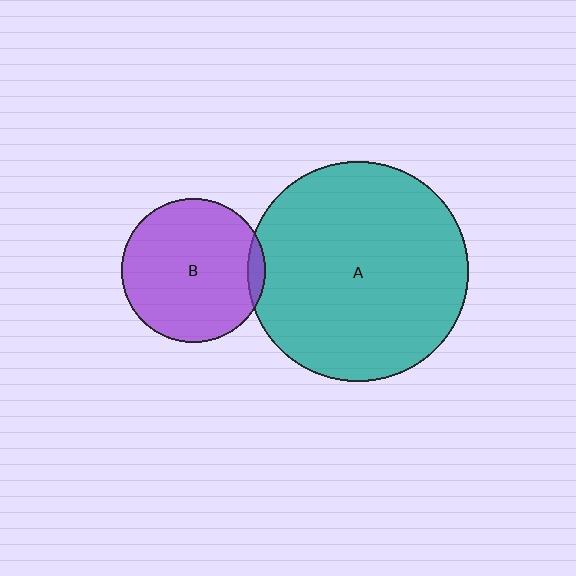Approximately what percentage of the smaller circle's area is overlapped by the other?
Approximately 5%.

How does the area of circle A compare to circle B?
Approximately 2.4 times.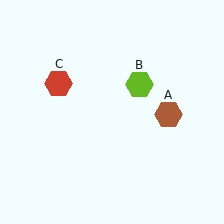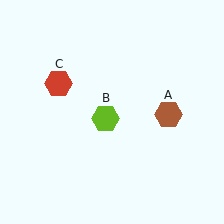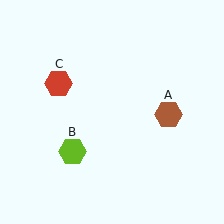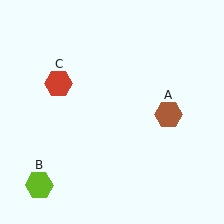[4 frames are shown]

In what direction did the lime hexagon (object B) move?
The lime hexagon (object B) moved down and to the left.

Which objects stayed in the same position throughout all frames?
Brown hexagon (object A) and red hexagon (object C) remained stationary.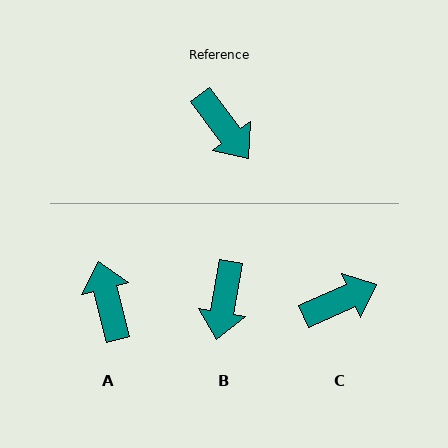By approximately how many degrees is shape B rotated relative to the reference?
Approximately 48 degrees clockwise.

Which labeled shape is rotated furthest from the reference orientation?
A, about 157 degrees away.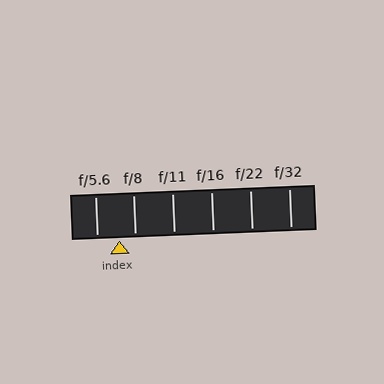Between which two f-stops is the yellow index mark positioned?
The index mark is between f/5.6 and f/8.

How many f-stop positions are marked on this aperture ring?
There are 6 f-stop positions marked.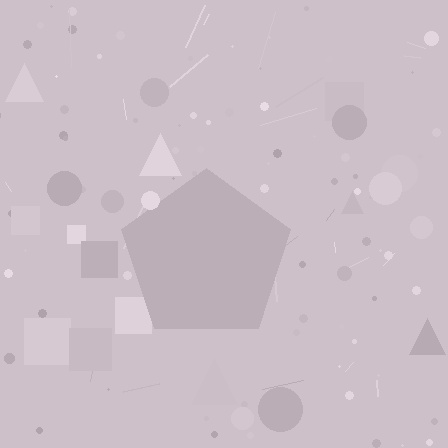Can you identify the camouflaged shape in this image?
The camouflaged shape is a pentagon.